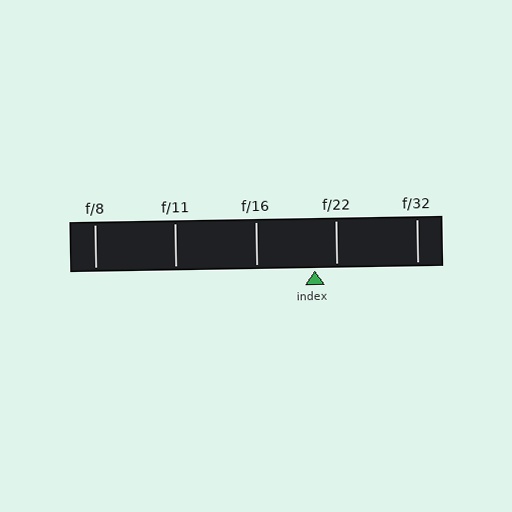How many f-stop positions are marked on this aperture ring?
There are 5 f-stop positions marked.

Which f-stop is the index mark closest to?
The index mark is closest to f/22.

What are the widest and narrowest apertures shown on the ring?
The widest aperture shown is f/8 and the narrowest is f/32.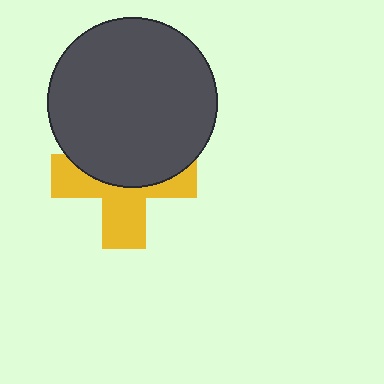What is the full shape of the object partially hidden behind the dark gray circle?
The partially hidden object is a yellow cross.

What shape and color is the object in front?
The object in front is a dark gray circle.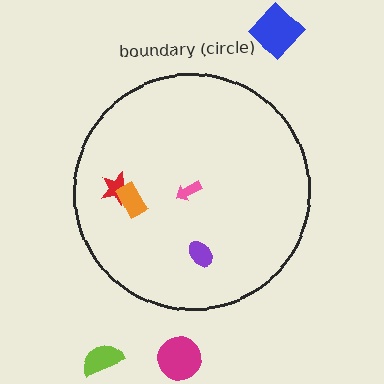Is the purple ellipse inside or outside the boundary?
Inside.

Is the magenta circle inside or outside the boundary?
Outside.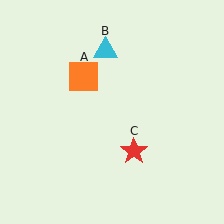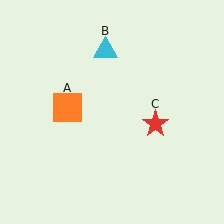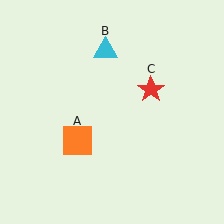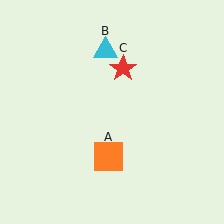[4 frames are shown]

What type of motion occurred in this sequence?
The orange square (object A), red star (object C) rotated counterclockwise around the center of the scene.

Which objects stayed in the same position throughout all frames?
Cyan triangle (object B) remained stationary.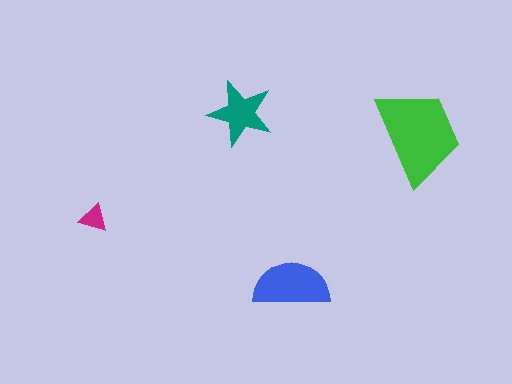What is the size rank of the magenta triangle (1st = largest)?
4th.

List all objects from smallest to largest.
The magenta triangle, the teal star, the blue semicircle, the green trapezoid.